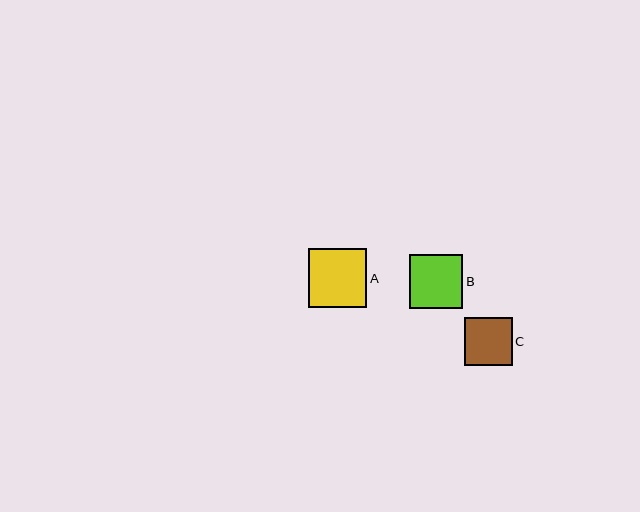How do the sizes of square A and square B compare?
Square A and square B are approximately the same size.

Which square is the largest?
Square A is the largest with a size of approximately 59 pixels.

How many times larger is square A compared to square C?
Square A is approximately 1.2 times the size of square C.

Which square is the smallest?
Square C is the smallest with a size of approximately 48 pixels.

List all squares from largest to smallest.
From largest to smallest: A, B, C.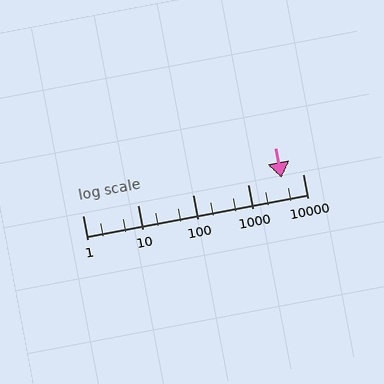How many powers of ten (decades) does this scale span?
The scale spans 4 decades, from 1 to 10000.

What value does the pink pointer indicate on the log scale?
The pointer indicates approximately 4200.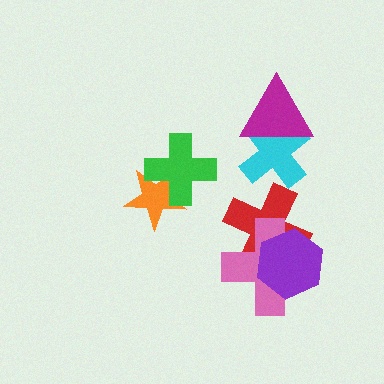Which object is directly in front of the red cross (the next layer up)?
The pink cross is directly in front of the red cross.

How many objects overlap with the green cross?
1 object overlaps with the green cross.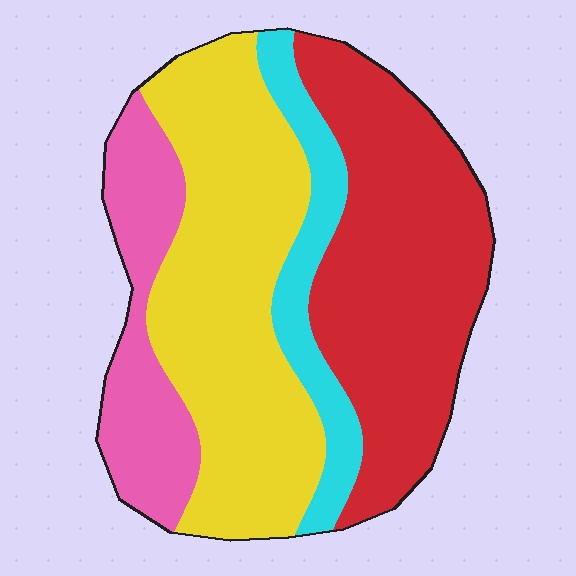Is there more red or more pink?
Red.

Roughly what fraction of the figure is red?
Red takes up about one third (1/3) of the figure.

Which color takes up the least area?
Cyan, at roughly 10%.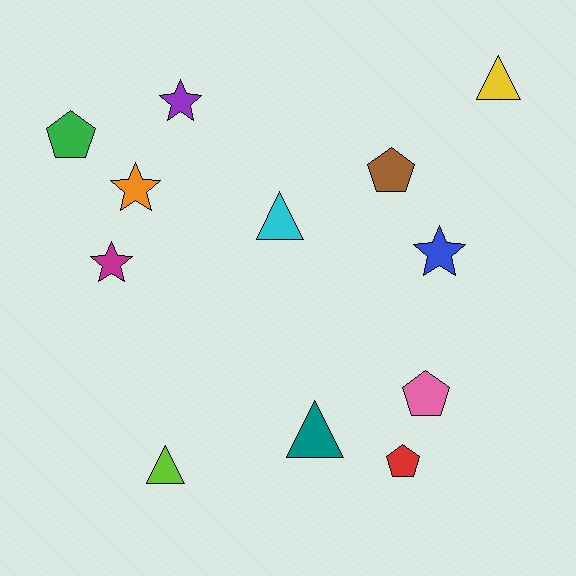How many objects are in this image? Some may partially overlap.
There are 12 objects.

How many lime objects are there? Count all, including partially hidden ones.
There is 1 lime object.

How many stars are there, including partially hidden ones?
There are 4 stars.